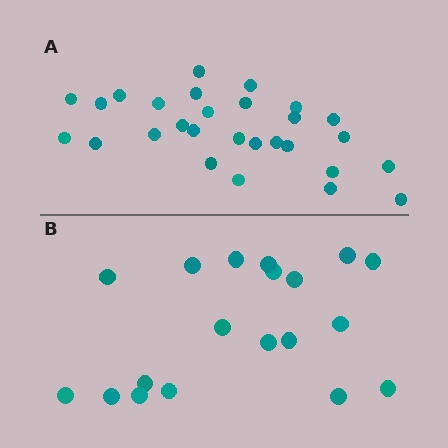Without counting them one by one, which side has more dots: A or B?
Region A (the top region) has more dots.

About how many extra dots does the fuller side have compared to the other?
Region A has roughly 8 or so more dots than region B.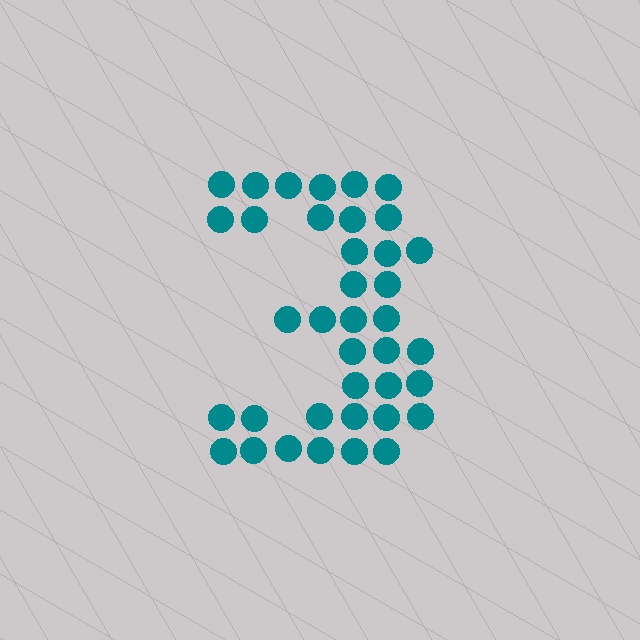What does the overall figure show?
The overall figure shows the digit 3.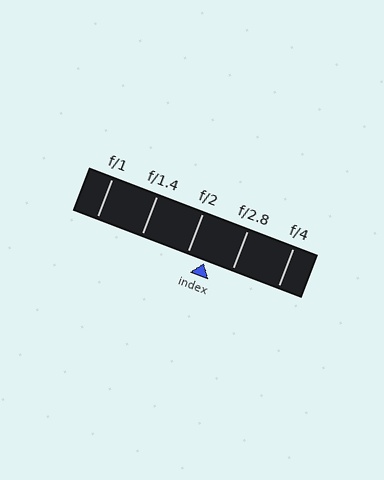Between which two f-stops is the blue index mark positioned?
The index mark is between f/2 and f/2.8.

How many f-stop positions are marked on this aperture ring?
There are 5 f-stop positions marked.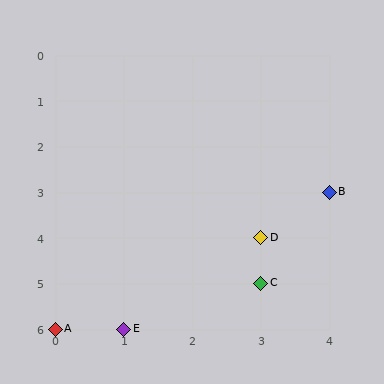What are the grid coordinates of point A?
Point A is at grid coordinates (0, 6).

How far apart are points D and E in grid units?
Points D and E are 2 columns and 2 rows apart (about 2.8 grid units diagonally).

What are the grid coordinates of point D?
Point D is at grid coordinates (3, 4).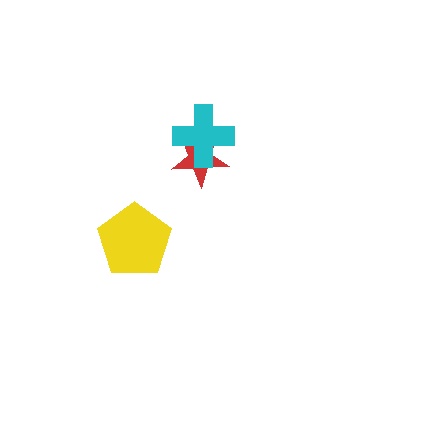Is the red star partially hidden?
Yes, it is partially covered by another shape.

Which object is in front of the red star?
The cyan cross is in front of the red star.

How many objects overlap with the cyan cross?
1 object overlaps with the cyan cross.